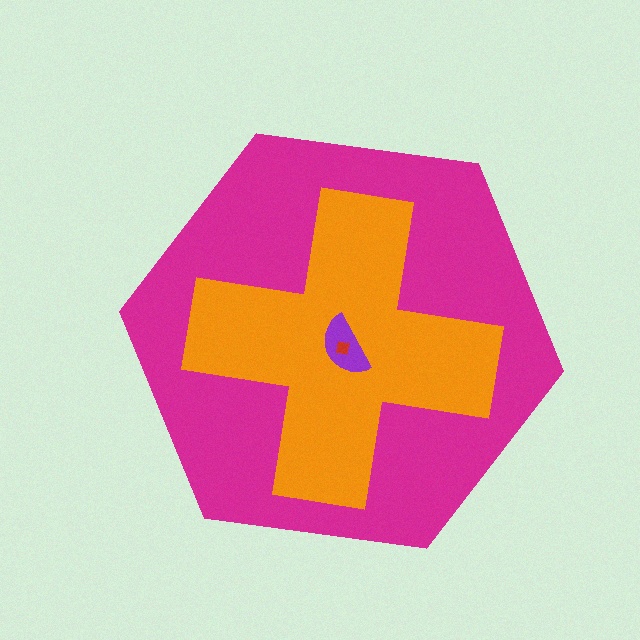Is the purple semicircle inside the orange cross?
Yes.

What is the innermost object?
The red square.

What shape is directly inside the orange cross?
The purple semicircle.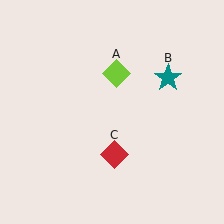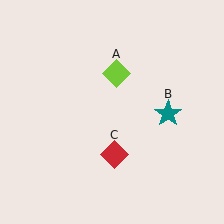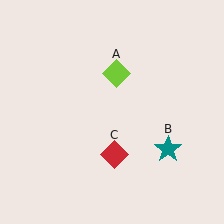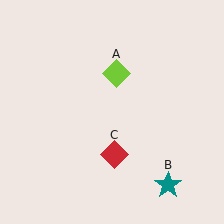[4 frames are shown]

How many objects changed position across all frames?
1 object changed position: teal star (object B).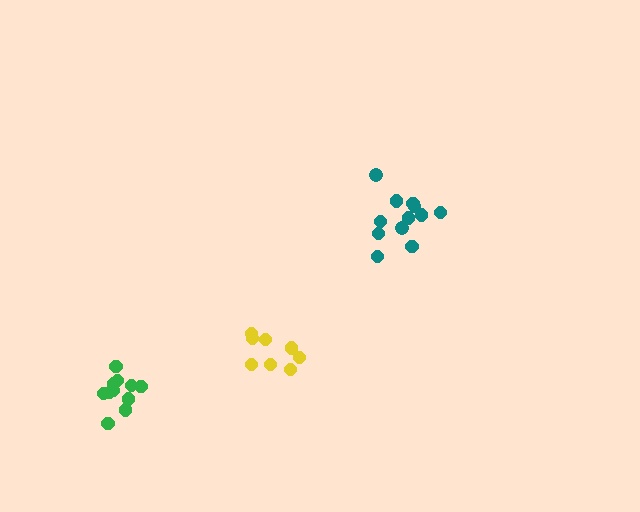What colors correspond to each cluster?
The clusters are colored: teal, yellow, green.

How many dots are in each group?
Group 1: 12 dots, Group 2: 8 dots, Group 3: 11 dots (31 total).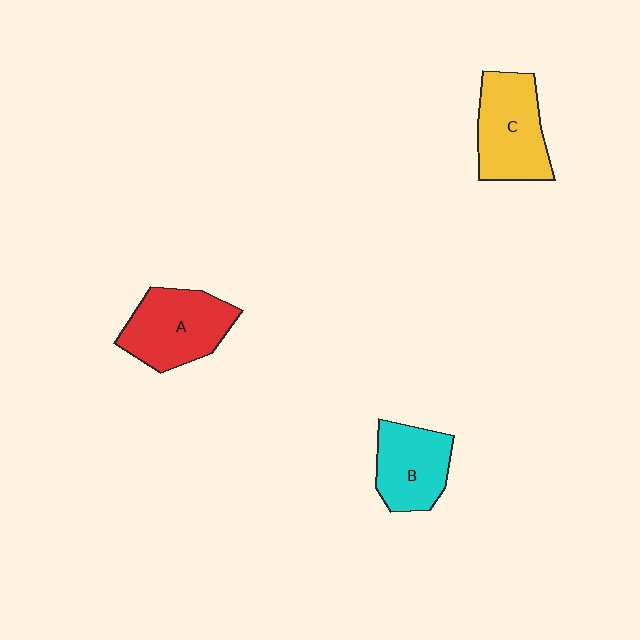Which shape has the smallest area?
Shape B (cyan).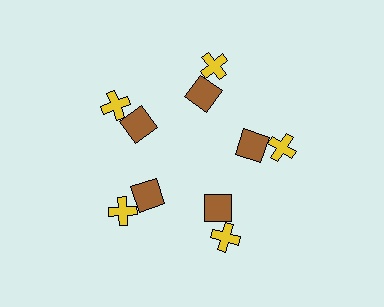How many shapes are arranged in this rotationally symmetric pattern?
There are 10 shapes, arranged in 5 groups of 2.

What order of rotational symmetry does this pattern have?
This pattern has 5-fold rotational symmetry.